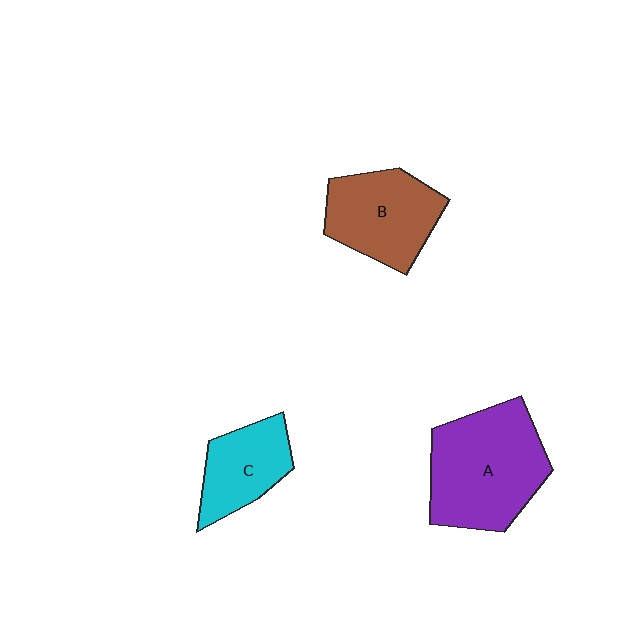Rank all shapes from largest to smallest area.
From largest to smallest: A (purple), B (brown), C (cyan).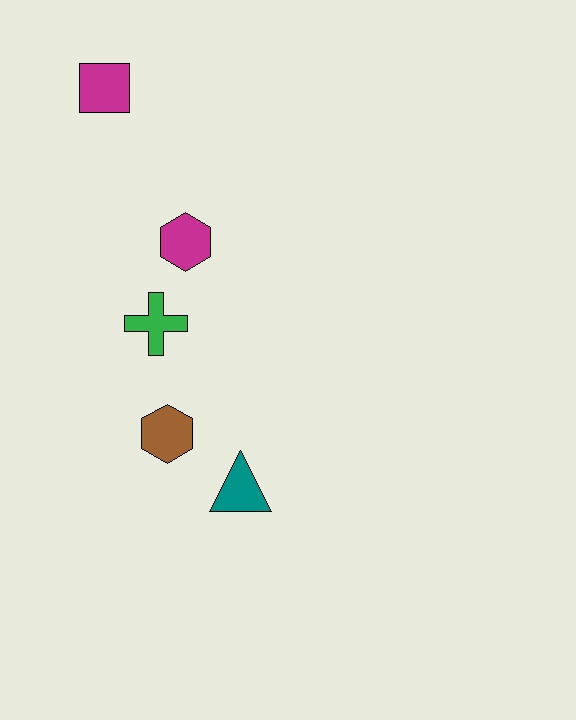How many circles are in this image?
There are no circles.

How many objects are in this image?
There are 5 objects.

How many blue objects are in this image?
There are no blue objects.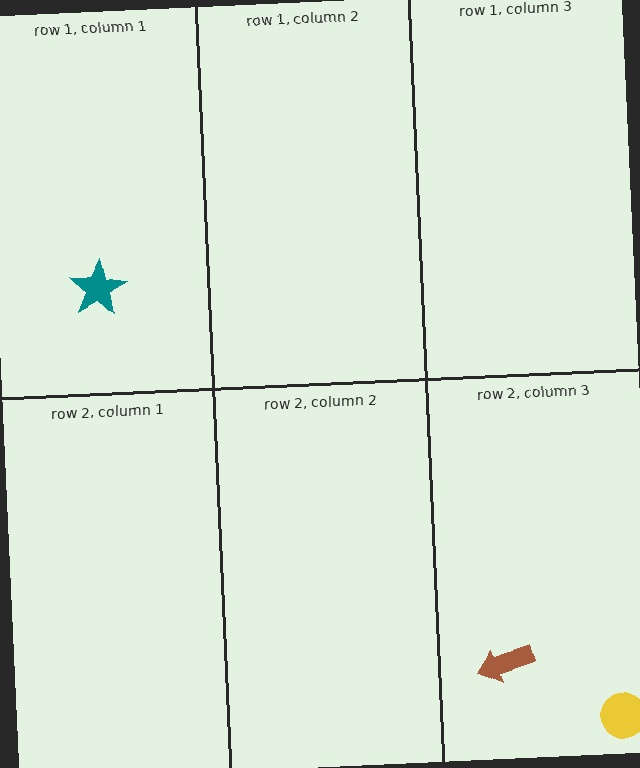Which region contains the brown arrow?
The row 2, column 3 region.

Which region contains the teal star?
The row 1, column 1 region.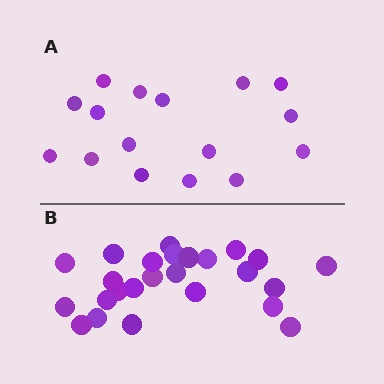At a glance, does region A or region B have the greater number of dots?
Region B (the bottom region) has more dots.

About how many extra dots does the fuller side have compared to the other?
Region B has roughly 8 or so more dots than region A.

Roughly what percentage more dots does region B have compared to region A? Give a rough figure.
About 55% more.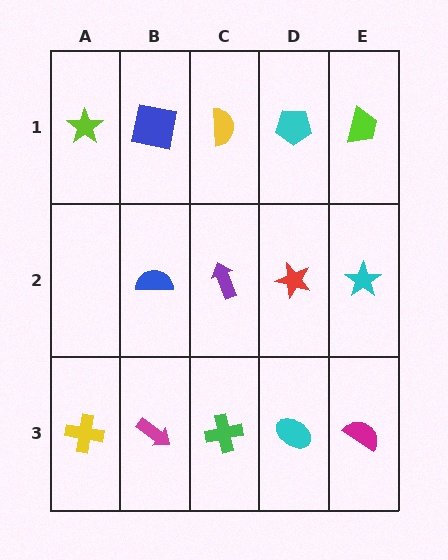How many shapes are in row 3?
5 shapes.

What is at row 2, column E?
A cyan star.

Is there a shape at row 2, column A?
No, that cell is empty.